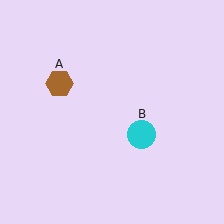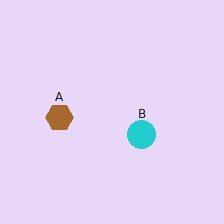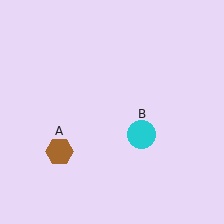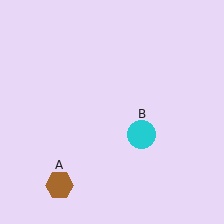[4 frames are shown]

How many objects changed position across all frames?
1 object changed position: brown hexagon (object A).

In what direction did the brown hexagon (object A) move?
The brown hexagon (object A) moved down.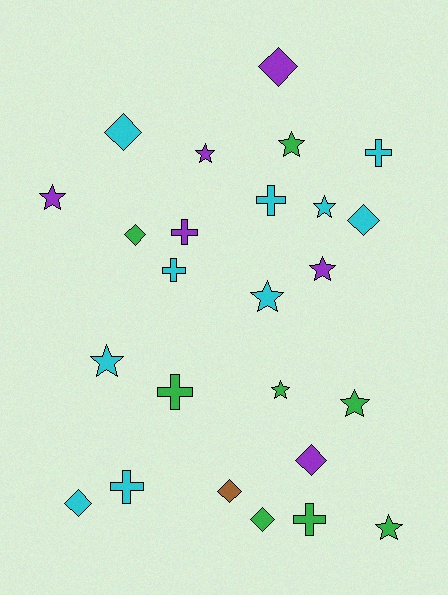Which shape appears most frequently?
Star, with 10 objects.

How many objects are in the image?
There are 25 objects.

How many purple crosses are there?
There is 1 purple cross.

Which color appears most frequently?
Cyan, with 10 objects.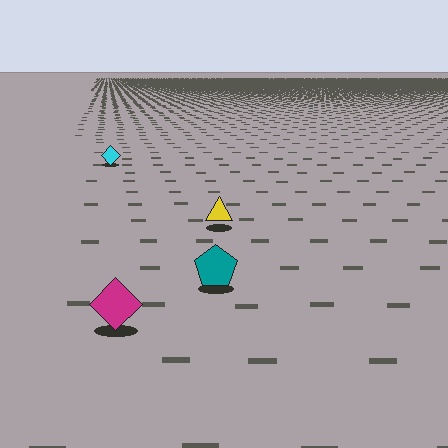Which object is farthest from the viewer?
The cyan diamond is farthest from the viewer. It appears smaller and the ground texture around it is denser.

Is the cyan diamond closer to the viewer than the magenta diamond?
No. The magenta diamond is closer — you can tell from the texture gradient: the ground texture is coarser near it.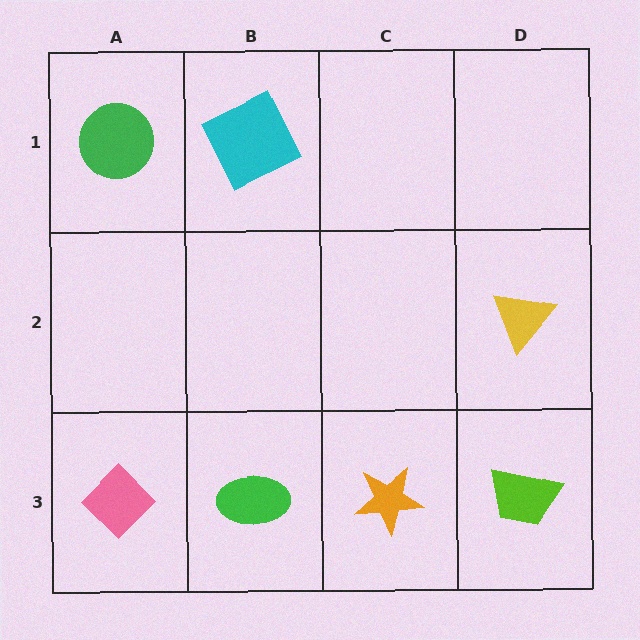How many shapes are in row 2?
1 shape.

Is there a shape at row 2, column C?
No, that cell is empty.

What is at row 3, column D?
A lime trapezoid.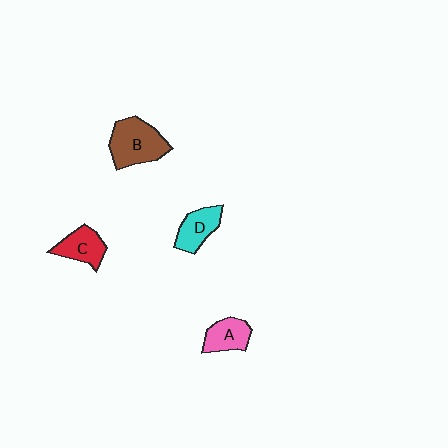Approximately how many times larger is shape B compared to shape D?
Approximately 1.5 times.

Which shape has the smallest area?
Shape A (pink).